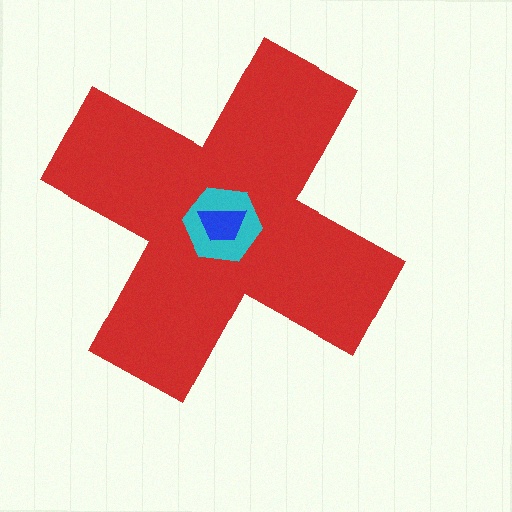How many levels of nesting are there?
3.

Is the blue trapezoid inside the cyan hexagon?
Yes.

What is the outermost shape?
The red cross.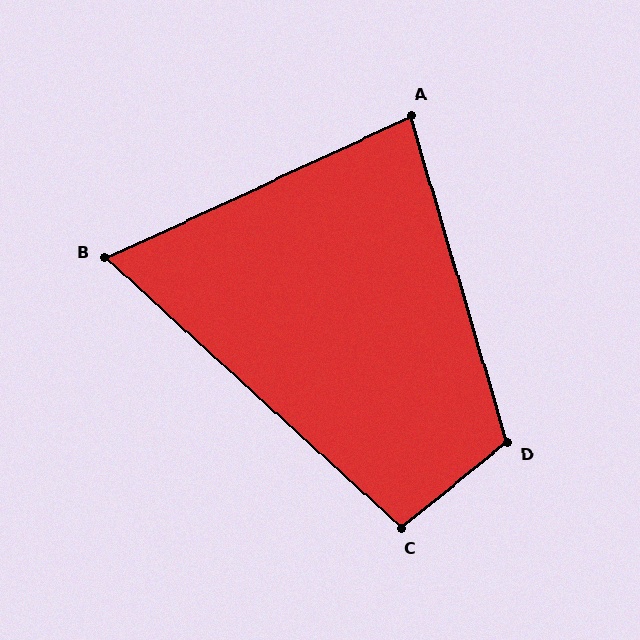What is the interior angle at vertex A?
Approximately 81 degrees (acute).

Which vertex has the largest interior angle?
D, at approximately 113 degrees.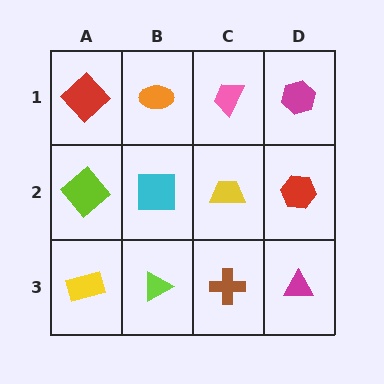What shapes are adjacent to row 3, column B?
A cyan square (row 2, column B), a yellow rectangle (row 3, column A), a brown cross (row 3, column C).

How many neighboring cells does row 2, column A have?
3.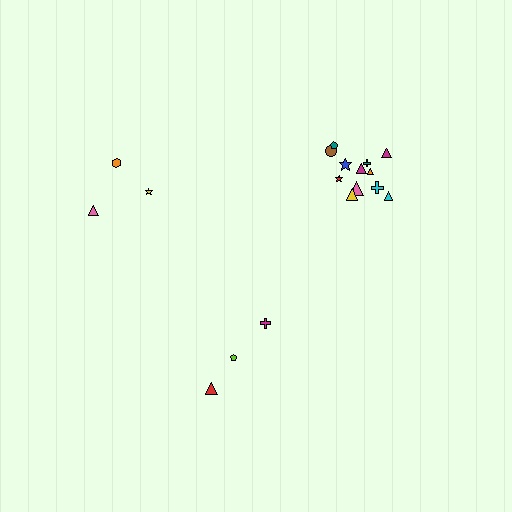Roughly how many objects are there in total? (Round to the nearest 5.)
Roughly 20 objects in total.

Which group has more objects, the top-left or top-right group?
The top-right group.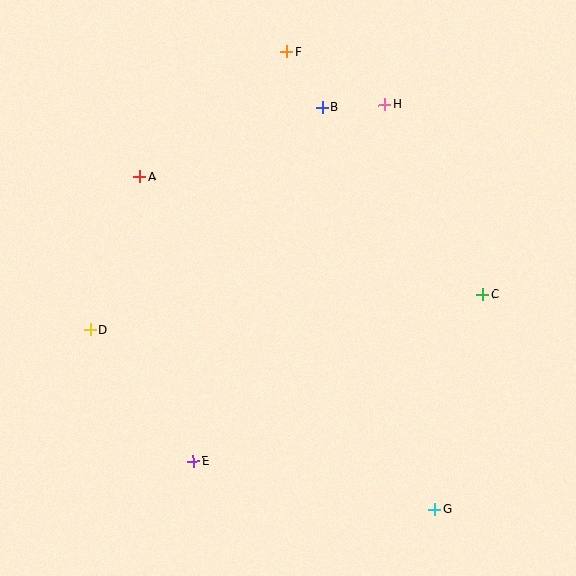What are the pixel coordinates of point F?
Point F is at (286, 52).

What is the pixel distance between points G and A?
The distance between G and A is 445 pixels.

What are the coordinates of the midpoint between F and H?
The midpoint between F and H is at (336, 78).